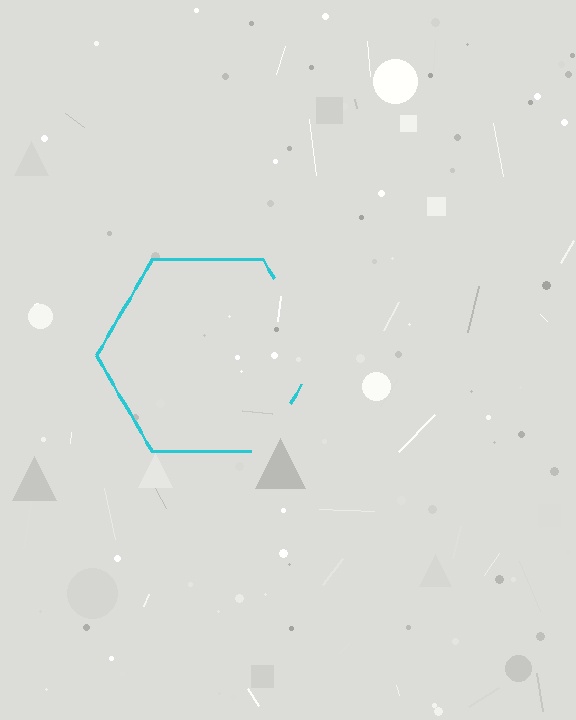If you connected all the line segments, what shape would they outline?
They would outline a hexagon.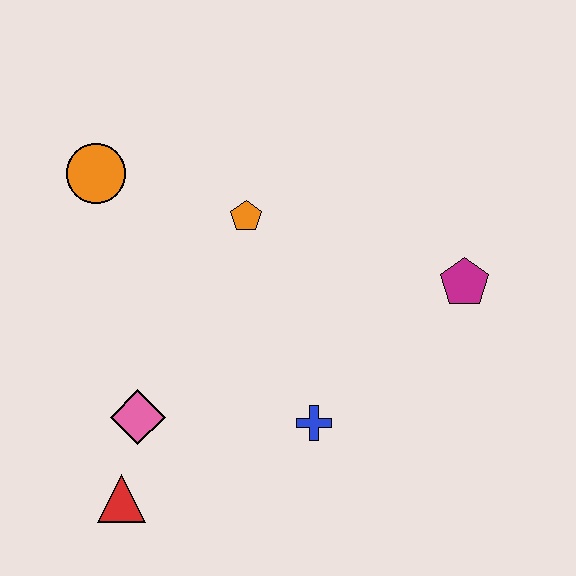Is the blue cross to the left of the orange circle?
No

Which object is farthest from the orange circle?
The magenta pentagon is farthest from the orange circle.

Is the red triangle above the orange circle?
No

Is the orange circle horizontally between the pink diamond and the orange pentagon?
No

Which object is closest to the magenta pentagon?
The blue cross is closest to the magenta pentagon.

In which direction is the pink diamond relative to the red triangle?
The pink diamond is above the red triangle.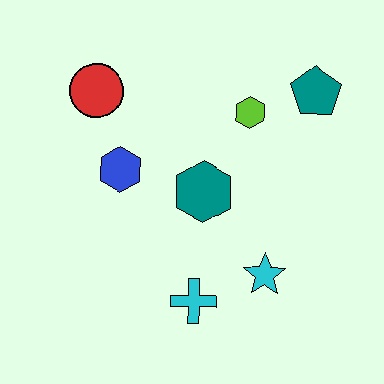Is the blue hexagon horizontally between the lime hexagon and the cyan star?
No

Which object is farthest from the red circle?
The cyan star is farthest from the red circle.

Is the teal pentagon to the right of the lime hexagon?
Yes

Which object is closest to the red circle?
The blue hexagon is closest to the red circle.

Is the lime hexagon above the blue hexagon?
Yes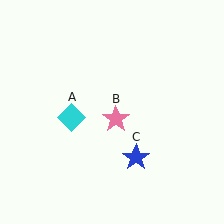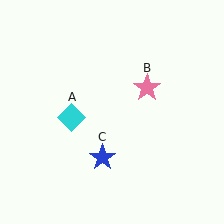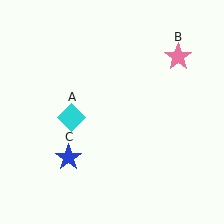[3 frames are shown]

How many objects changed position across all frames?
2 objects changed position: pink star (object B), blue star (object C).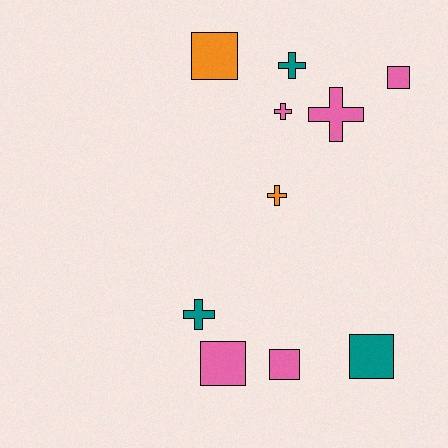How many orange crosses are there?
There is 1 orange cross.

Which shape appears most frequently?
Square, with 5 objects.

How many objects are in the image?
There are 10 objects.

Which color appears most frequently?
Pink, with 5 objects.